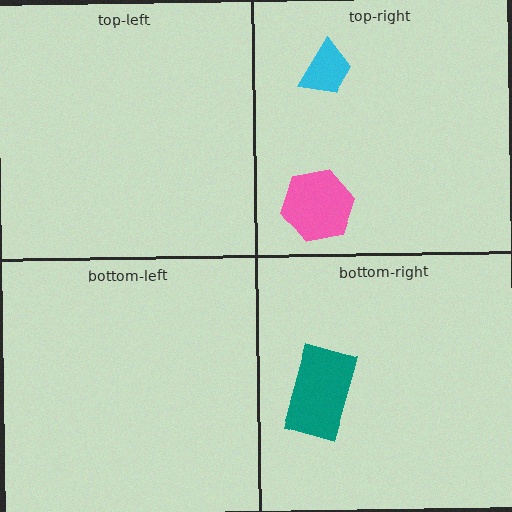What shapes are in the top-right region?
The cyan trapezoid, the pink hexagon.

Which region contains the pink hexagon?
The top-right region.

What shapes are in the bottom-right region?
The teal rectangle.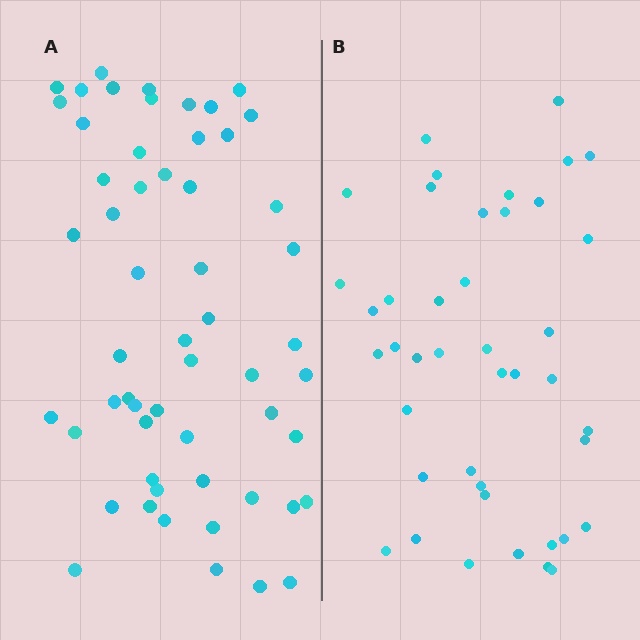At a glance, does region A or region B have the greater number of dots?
Region A (the left region) has more dots.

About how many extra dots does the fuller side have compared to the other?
Region A has approximately 15 more dots than region B.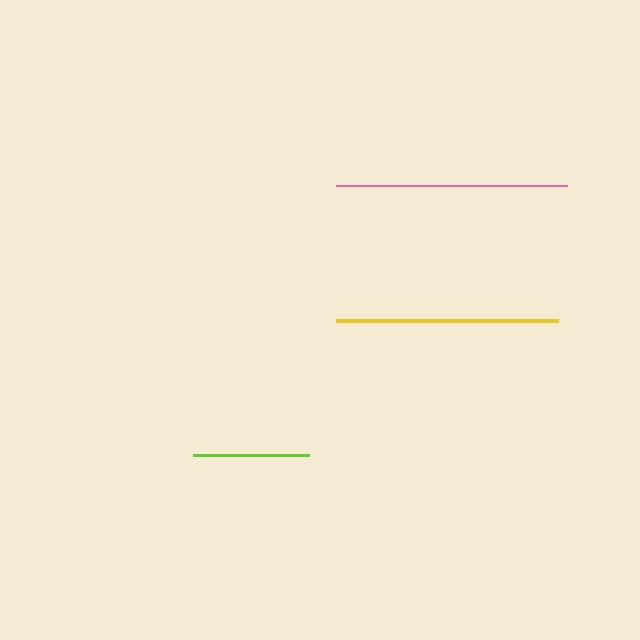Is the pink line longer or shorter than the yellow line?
The pink line is longer than the yellow line.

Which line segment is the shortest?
The lime line is the shortest at approximately 116 pixels.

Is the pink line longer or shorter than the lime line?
The pink line is longer than the lime line.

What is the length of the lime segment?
The lime segment is approximately 116 pixels long.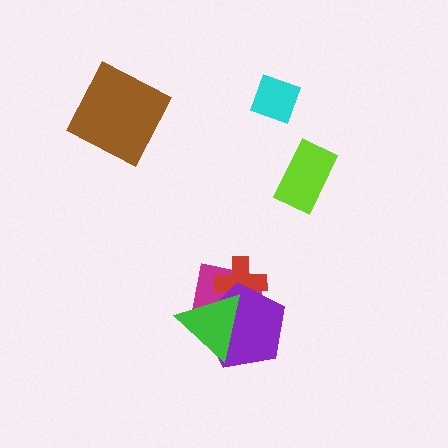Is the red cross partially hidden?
Yes, it is partially covered by another shape.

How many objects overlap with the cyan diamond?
0 objects overlap with the cyan diamond.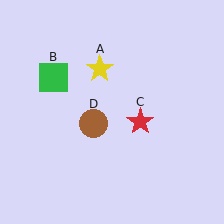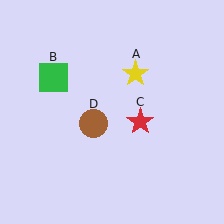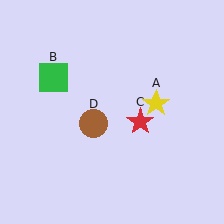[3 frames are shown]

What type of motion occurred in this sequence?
The yellow star (object A) rotated clockwise around the center of the scene.